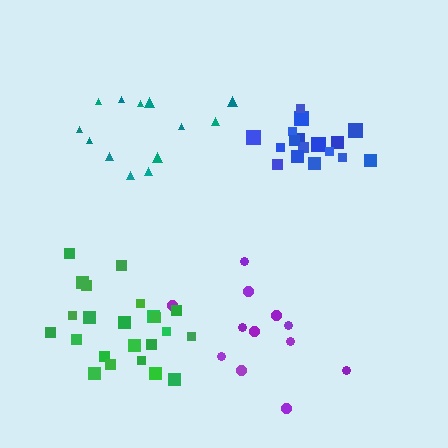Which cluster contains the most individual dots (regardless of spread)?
Green (23).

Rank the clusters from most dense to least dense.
blue, green, teal, purple.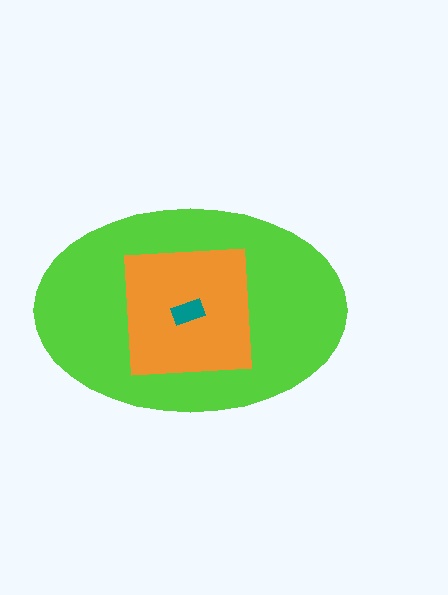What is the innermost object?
The teal rectangle.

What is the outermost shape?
The lime ellipse.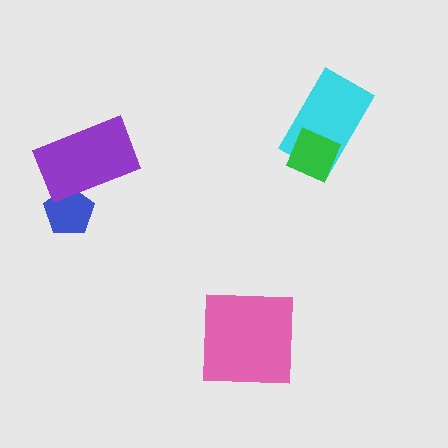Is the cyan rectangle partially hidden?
Yes, it is partially covered by another shape.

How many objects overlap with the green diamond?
1 object overlaps with the green diamond.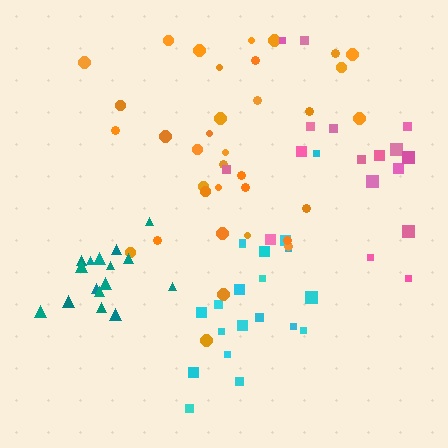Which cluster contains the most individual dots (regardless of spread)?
Orange (35).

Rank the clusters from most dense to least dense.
teal, orange, cyan, pink.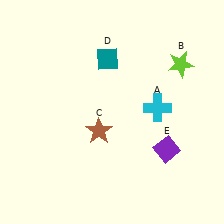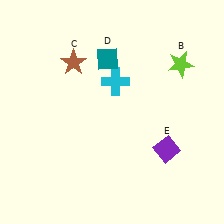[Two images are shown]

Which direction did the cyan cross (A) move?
The cyan cross (A) moved left.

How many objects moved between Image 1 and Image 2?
2 objects moved between the two images.